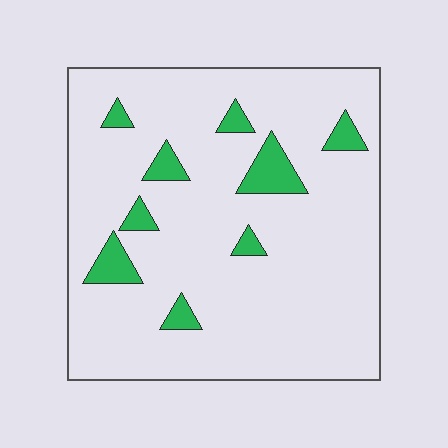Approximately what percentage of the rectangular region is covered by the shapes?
Approximately 10%.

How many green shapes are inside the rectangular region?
9.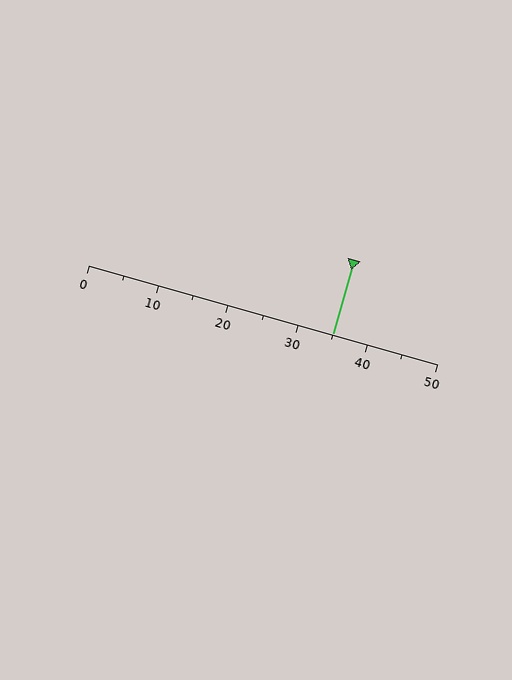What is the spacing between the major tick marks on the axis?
The major ticks are spaced 10 apart.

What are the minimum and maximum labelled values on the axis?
The axis runs from 0 to 50.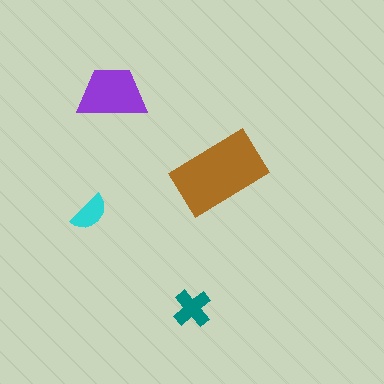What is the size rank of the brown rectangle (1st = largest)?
1st.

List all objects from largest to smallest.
The brown rectangle, the purple trapezoid, the teal cross, the cyan semicircle.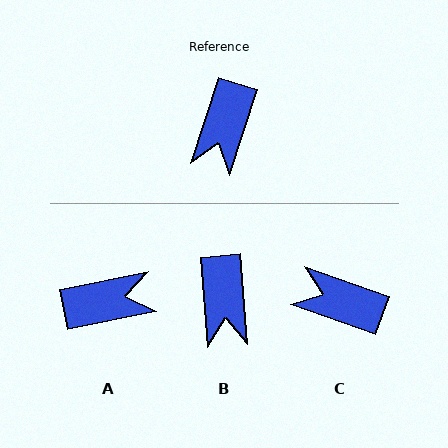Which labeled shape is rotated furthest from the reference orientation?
A, about 120 degrees away.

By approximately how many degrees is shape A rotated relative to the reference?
Approximately 120 degrees counter-clockwise.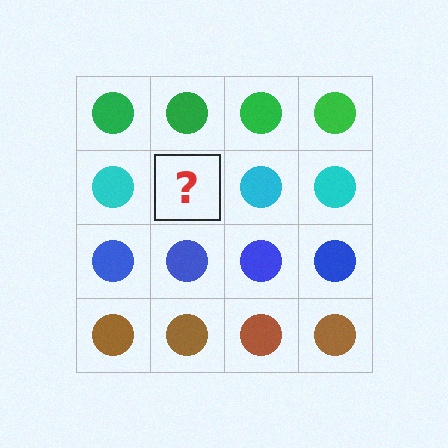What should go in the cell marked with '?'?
The missing cell should contain a cyan circle.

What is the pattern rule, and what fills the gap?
The rule is that each row has a consistent color. The gap should be filled with a cyan circle.